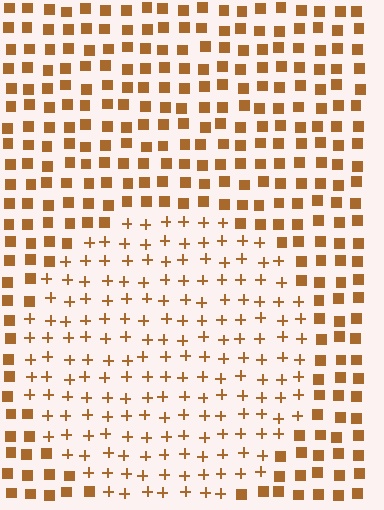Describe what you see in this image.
The image is filled with small brown elements arranged in a uniform grid. A circle-shaped region contains plus signs, while the surrounding area contains squares. The boundary is defined purely by the change in element shape.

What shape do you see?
I see a circle.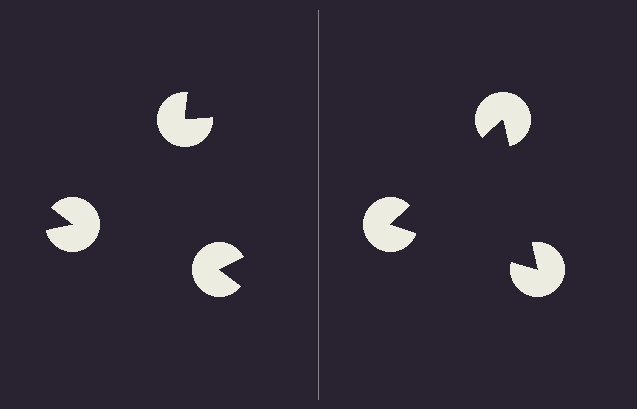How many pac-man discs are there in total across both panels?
6 — 3 on each side.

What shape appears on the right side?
An illusory triangle.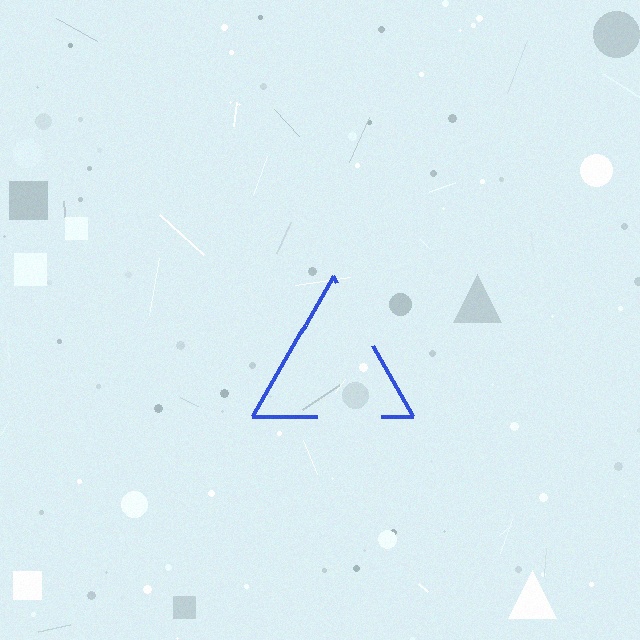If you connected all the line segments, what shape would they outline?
They would outline a triangle.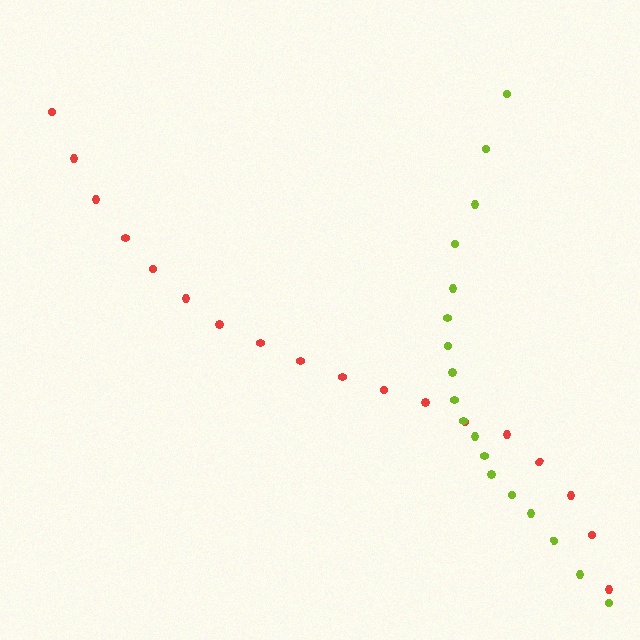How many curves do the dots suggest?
There are 2 distinct paths.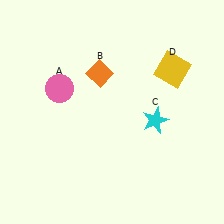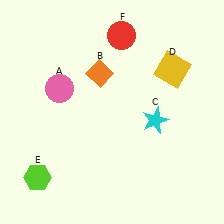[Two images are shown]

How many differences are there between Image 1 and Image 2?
There are 2 differences between the two images.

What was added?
A lime hexagon (E), a red circle (F) were added in Image 2.